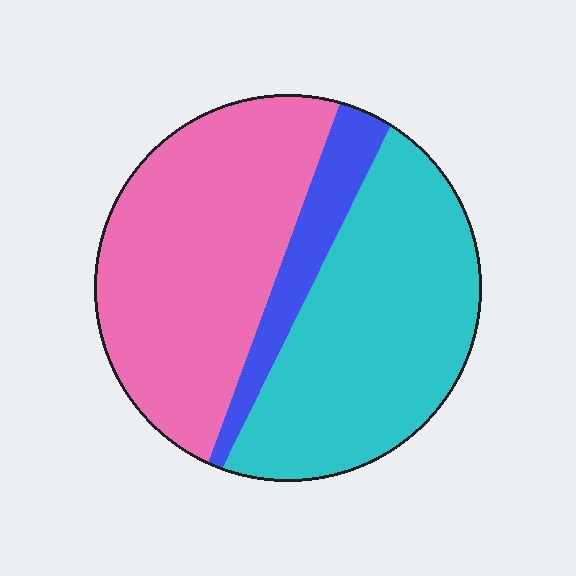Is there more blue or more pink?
Pink.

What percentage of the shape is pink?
Pink covers 45% of the shape.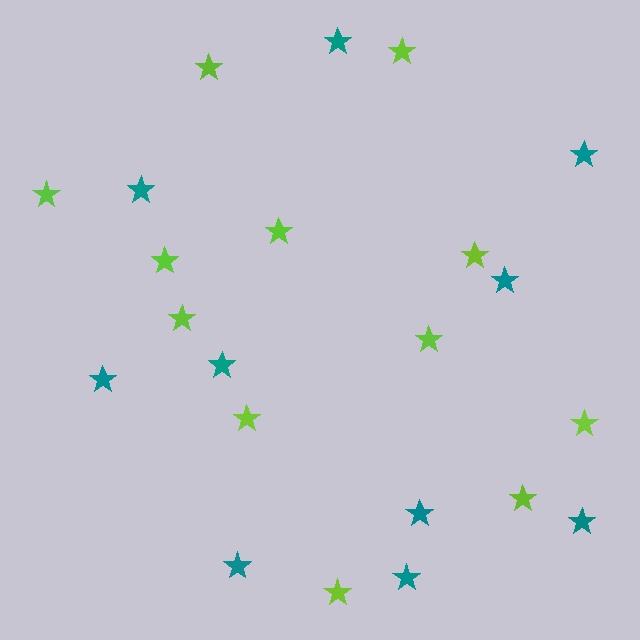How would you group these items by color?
There are 2 groups: one group of teal stars (10) and one group of lime stars (12).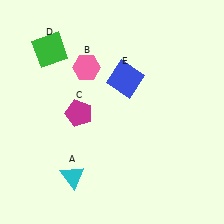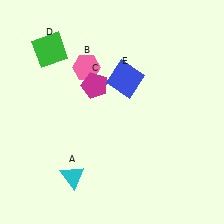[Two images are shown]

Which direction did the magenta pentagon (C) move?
The magenta pentagon (C) moved up.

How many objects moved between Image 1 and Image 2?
1 object moved between the two images.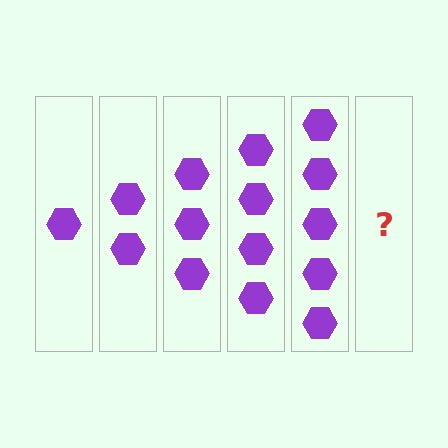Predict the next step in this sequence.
The next step is 6 hexagons.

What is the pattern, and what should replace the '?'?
The pattern is that each step adds one more hexagon. The '?' should be 6 hexagons.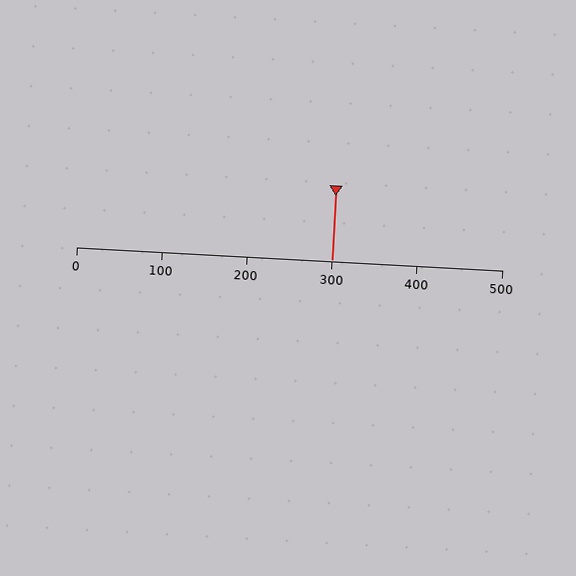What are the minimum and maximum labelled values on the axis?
The axis runs from 0 to 500.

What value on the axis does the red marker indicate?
The marker indicates approximately 300.